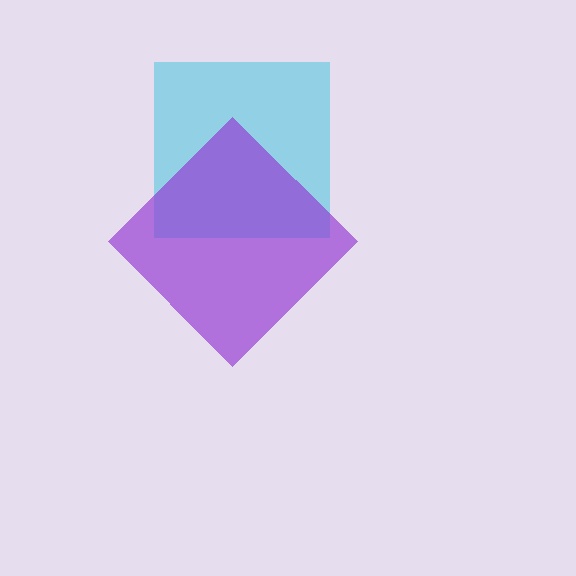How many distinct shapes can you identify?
There are 2 distinct shapes: a cyan square, a purple diamond.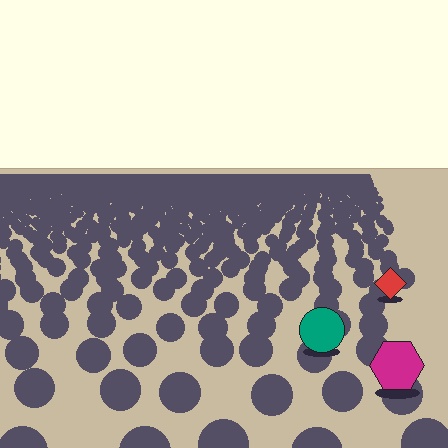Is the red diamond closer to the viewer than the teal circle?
No. The teal circle is closer — you can tell from the texture gradient: the ground texture is coarser near it.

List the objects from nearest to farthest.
From nearest to farthest: the magenta hexagon, the teal circle, the red diamond.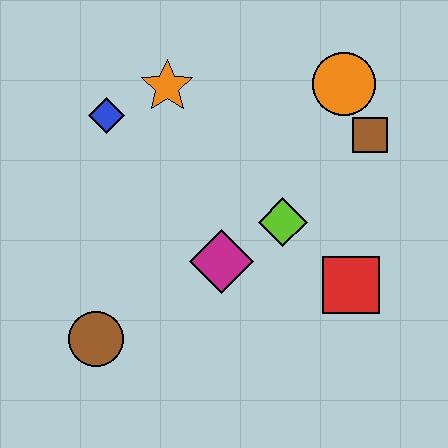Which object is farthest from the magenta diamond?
The orange circle is farthest from the magenta diamond.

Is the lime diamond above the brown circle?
Yes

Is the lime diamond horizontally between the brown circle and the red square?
Yes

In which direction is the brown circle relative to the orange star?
The brown circle is below the orange star.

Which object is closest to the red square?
The lime diamond is closest to the red square.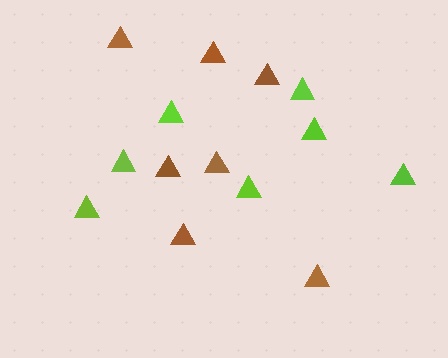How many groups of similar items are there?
There are 2 groups: one group of brown triangles (7) and one group of lime triangles (7).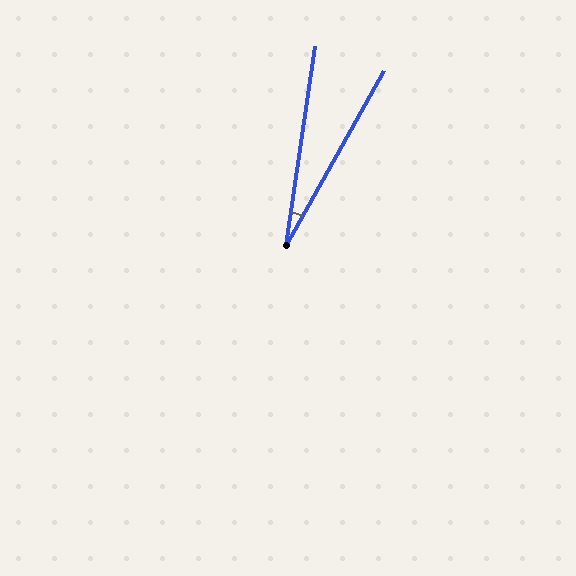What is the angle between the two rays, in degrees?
Approximately 21 degrees.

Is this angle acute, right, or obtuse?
It is acute.